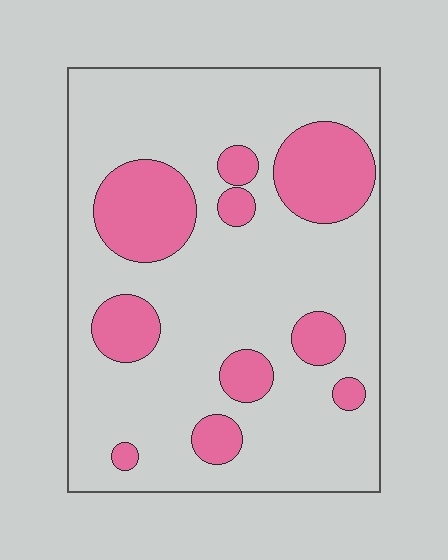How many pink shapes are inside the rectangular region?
10.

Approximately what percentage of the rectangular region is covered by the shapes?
Approximately 25%.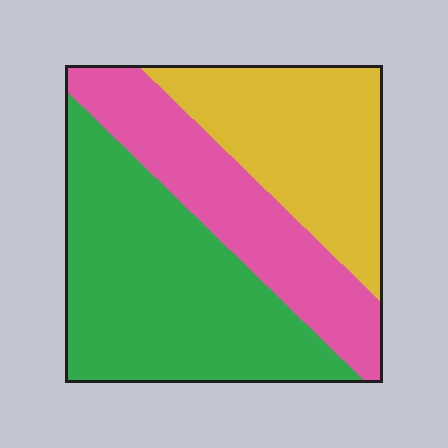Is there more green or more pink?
Green.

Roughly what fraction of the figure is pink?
Pink takes up between a quarter and a half of the figure.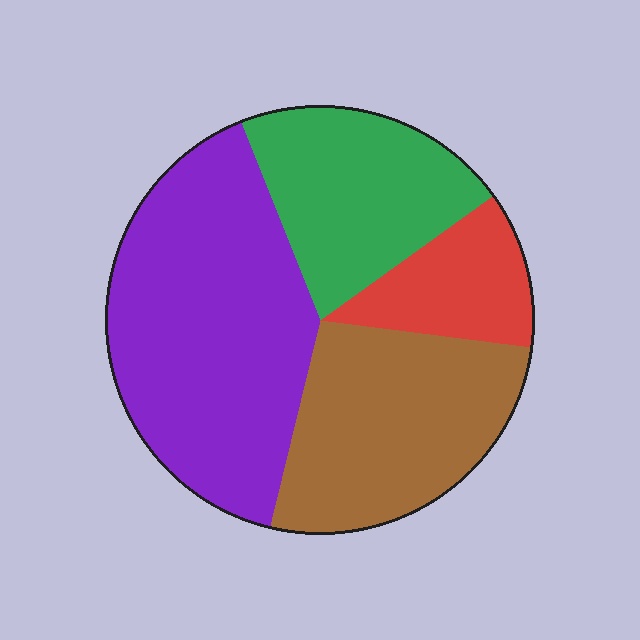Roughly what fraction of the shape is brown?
Brown covers roughly 25% of the shape.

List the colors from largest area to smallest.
From largest to smallest: purple, brown, green, red.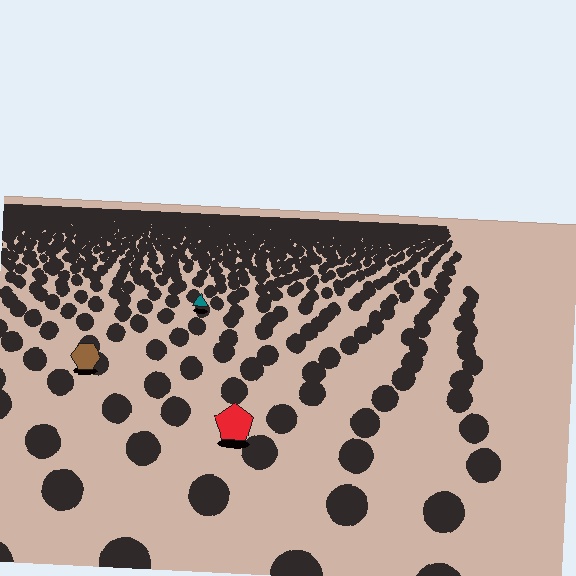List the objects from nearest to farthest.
From nearest to farthest: the red pentagon, the brown hexagon, the teal triangle.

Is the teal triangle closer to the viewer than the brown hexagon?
No. The brown hexagon is closer — you can tell from the texture gradient: the ground texture is coarser near it.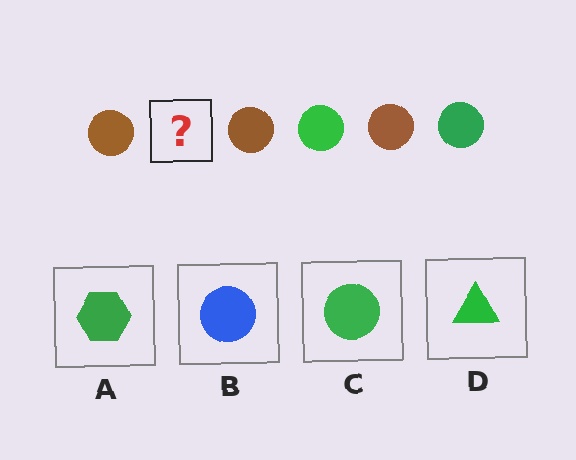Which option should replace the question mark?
Option C.